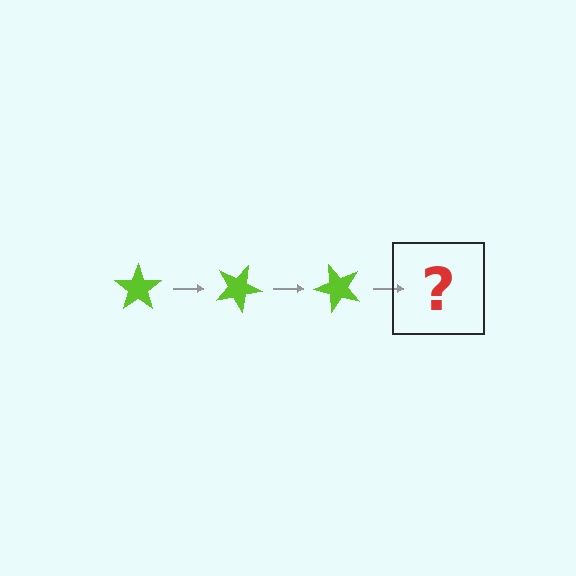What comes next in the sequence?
The next element should be a lime star rotated 75 degrees.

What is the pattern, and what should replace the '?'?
The pattern is that the star rotates 25 degrees each step. The '?' should be a lime star rotated 75 degrees.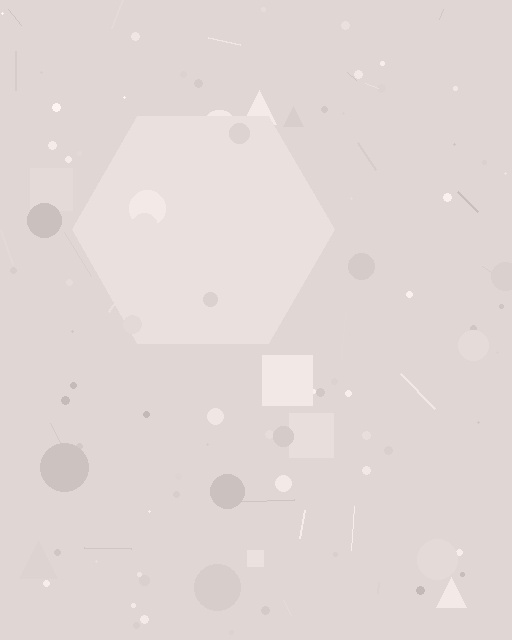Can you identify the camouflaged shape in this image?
The camouflaged shape is a hexagon.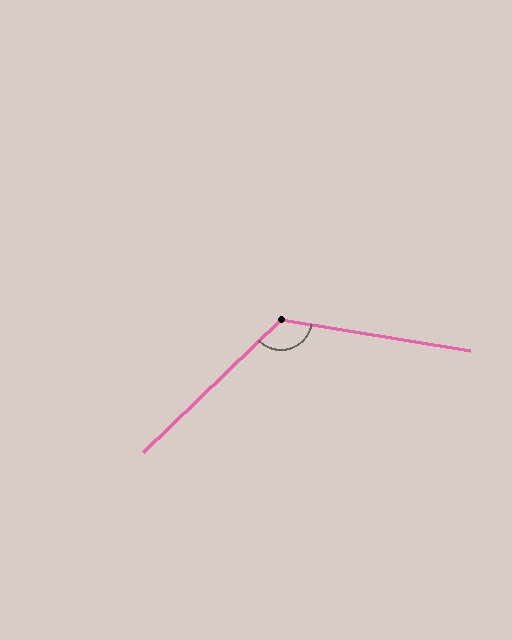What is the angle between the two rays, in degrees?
Approximately 127 degrees.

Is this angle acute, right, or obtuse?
It is obtuse.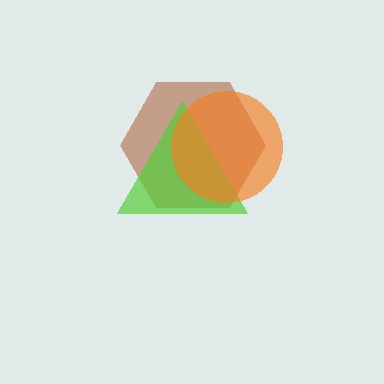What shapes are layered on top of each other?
The layered shapes are: a brown hexagon, a lime triangle, an orange circle.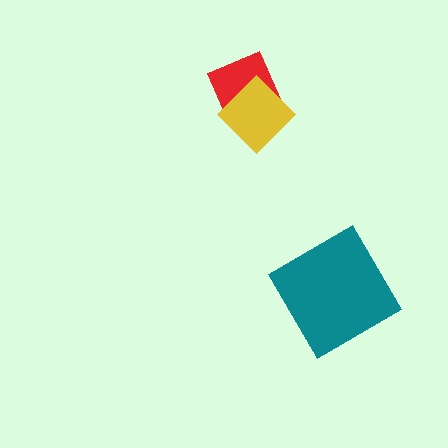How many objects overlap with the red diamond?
1 object overlaps with the red diamond.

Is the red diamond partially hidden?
Yes, it is partially covered by another shape.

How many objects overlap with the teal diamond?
0 objects overlap with the teal diamond.